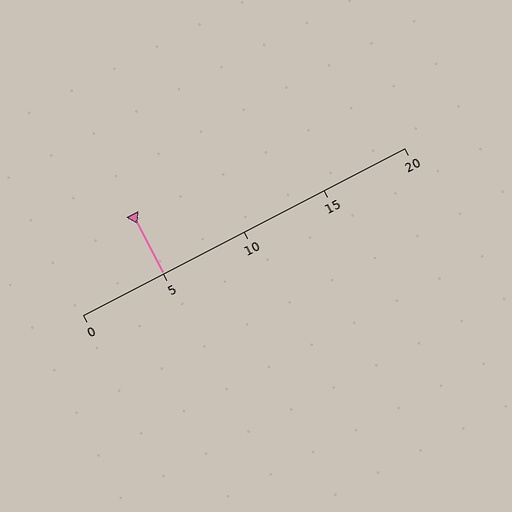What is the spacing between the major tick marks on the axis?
The major ticks are spaced 5 apart.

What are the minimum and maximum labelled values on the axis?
The axis runs from 0 to 20.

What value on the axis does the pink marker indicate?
The marker indicates approximately 5.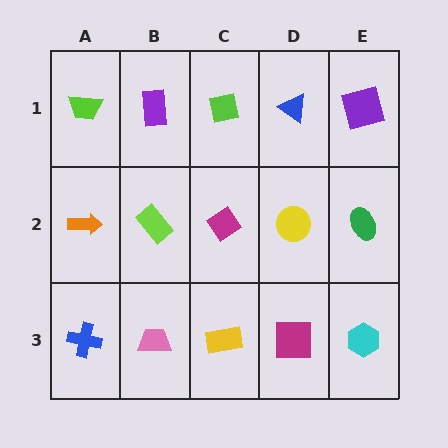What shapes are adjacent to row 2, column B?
A purple rectangle (row 1, column B), a pink trapezoid (row 3, column B), an orange arrow (row 2, column A), a magenta diamond (row 2, column C).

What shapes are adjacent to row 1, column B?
A lime rectangle (row 2, column B), a lime trapezoid (row 1, column A), a lime square (row 1, column C).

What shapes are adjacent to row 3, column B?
A lime rectangle (row 2, column B), a blue cross (row 3, column A), a yellow rectangle (row 3, column C).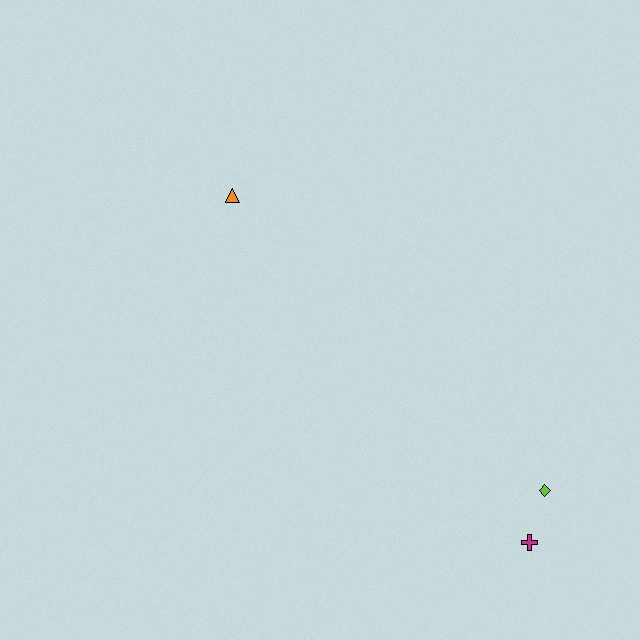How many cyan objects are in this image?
There are no cyan objects.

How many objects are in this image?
There are 3 objects.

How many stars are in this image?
There are no stars.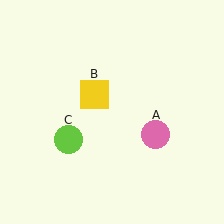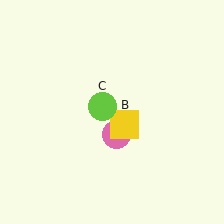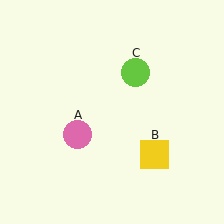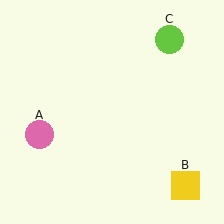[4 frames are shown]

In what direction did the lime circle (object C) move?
The lime circle (object C) moved up and to the right.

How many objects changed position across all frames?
3 objects changed position: pink circle (object A), yellow square (object B), lime circle (object C).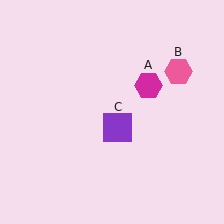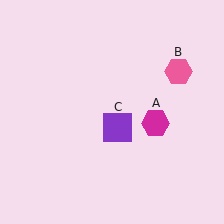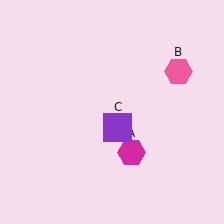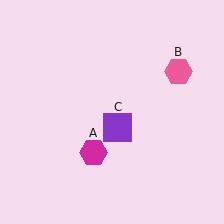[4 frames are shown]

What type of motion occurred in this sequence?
The magenta hexagon (object A) rotated clockwise around the center of the scene.